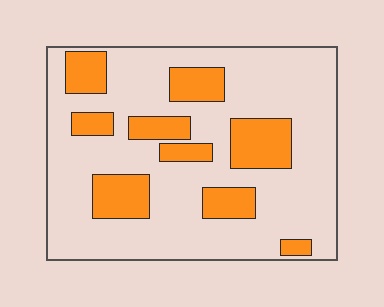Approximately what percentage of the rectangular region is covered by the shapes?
Approximately 25%.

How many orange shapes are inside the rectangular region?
9.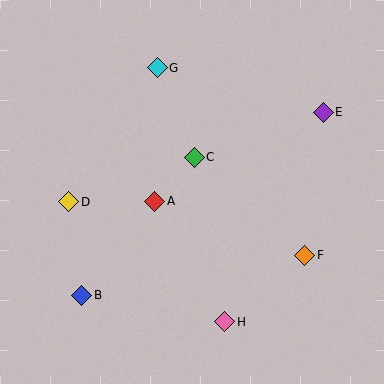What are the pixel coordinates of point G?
Point G is at (157, 68).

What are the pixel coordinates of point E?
Point E is at (323, 112).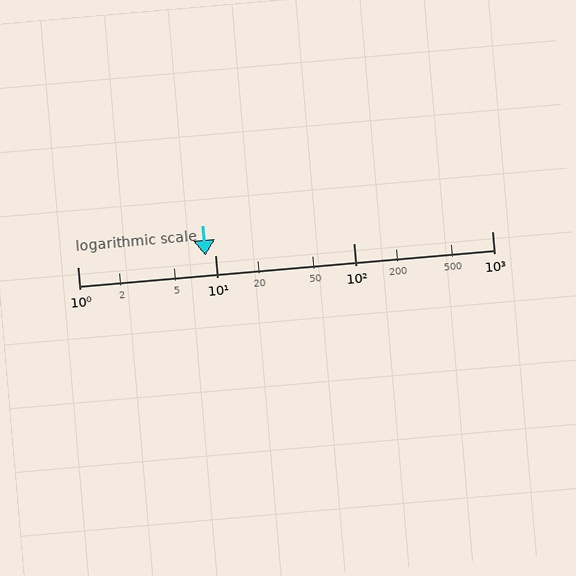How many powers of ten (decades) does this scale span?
The scale spans 3 decades, from 1 to 1000.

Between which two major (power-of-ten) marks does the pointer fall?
The pointer is between 1 and 10.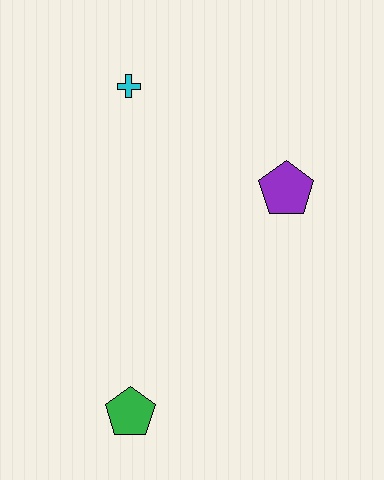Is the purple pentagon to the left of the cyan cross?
No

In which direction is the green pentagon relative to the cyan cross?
The green pentagon is below the cyan cross.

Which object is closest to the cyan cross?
The purple pentagon is closest to the cyan cross.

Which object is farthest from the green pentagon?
The cyan cross is farthest from the green pentagon.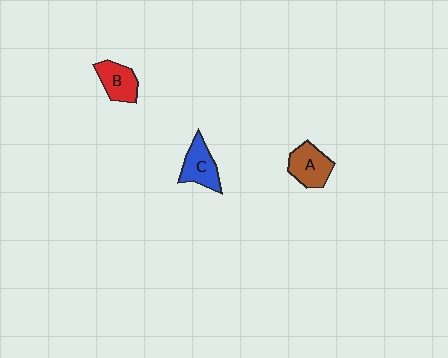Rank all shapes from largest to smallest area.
From largest to smallest: A (brown), C (blue), B (red).